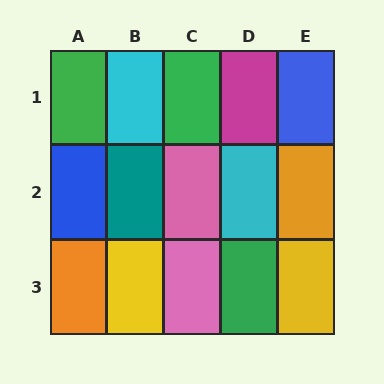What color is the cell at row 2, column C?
Pink.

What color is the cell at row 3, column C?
Pink.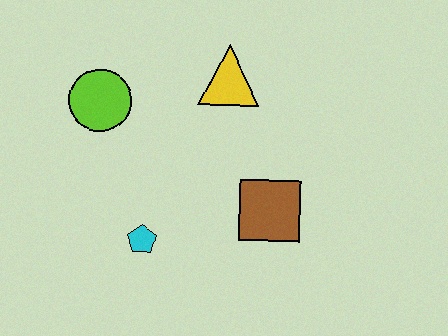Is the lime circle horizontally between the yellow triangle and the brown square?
No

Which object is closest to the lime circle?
The yellow triangle is closest to the lime circle.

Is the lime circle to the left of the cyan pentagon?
Yes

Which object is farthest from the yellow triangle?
The cyan pentagon is farthest from the yellow triangle.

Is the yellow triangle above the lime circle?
Yes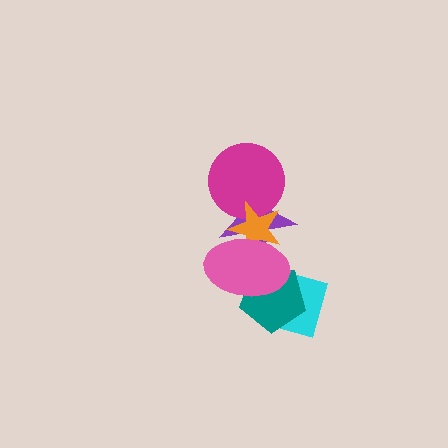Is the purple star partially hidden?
Yes, it is partially covered by another shape.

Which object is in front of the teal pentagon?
The pink ellipse is in front of the teal pentagon.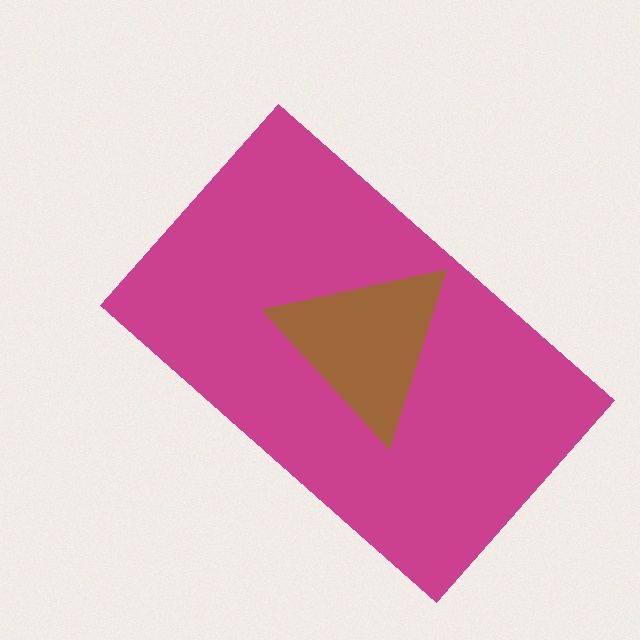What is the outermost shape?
The magenta rectangle.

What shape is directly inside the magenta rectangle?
The brown triangle.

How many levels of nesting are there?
2.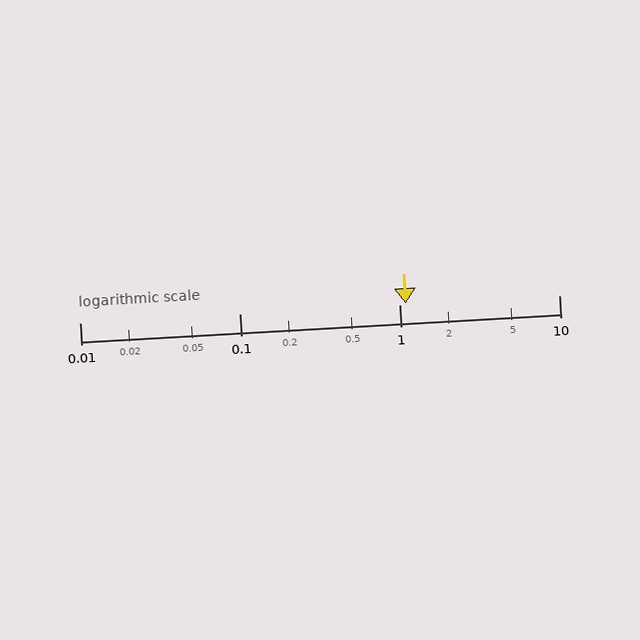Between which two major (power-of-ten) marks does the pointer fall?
The pointer is between 1 and 10.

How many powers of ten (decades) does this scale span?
The scale spans 3 decades, from 0.01 to 10.